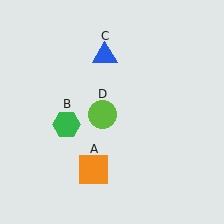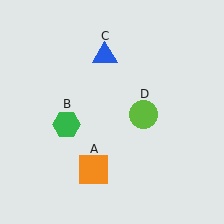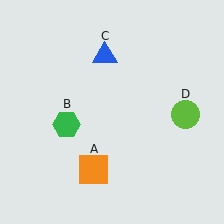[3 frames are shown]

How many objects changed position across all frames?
1 object changed position: lime circle (object D).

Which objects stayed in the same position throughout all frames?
Orange square (object A) and green hexagon (object B) and blue triangle (object C) remained stationary.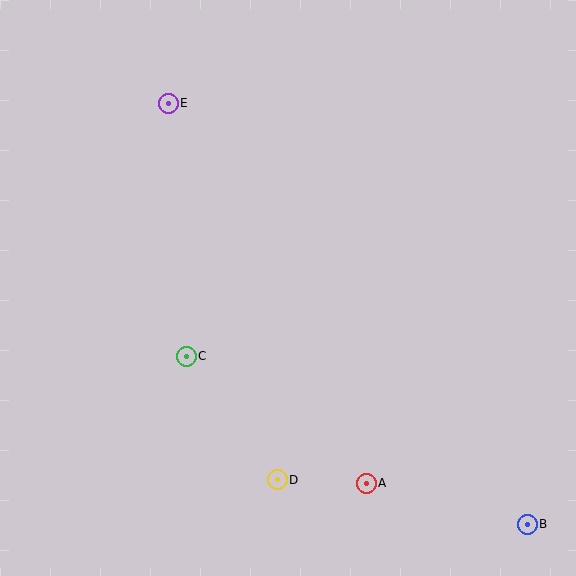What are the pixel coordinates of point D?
Point D is at (277, 480).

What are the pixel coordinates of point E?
Point E is at (168, 103).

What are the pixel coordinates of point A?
Point A is at (366, 483).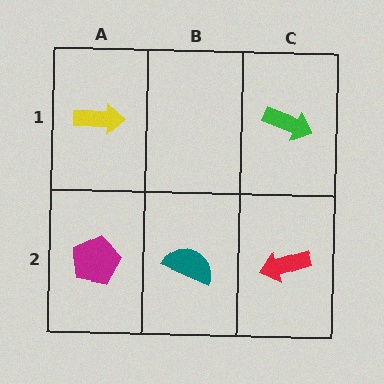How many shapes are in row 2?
3 shapes.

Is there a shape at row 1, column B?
No, that cell is empty.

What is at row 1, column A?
A yellow arrow.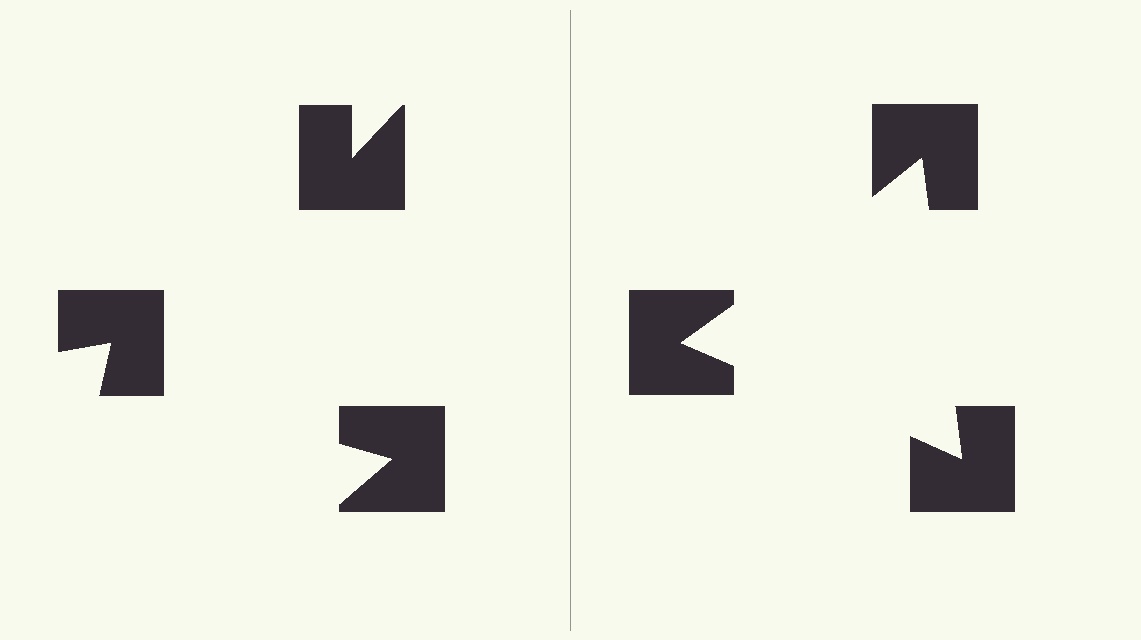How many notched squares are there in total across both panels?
6 — 3 on each side.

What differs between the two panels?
The notched squares are positioned identically on both sides; only the wedge orientations differ. On the right they align to a triangle; on the left they are misaligned.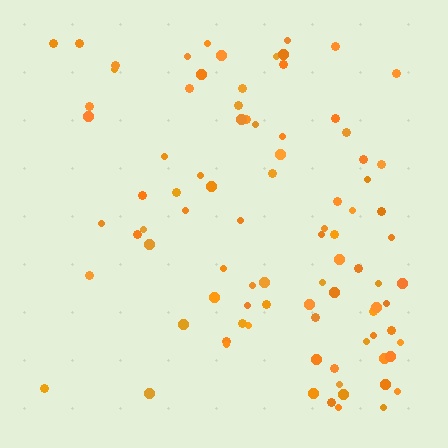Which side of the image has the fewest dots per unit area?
The left.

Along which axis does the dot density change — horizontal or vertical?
Horizontal.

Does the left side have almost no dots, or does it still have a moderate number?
Still a moderate number, just noticeably fewer than the right.